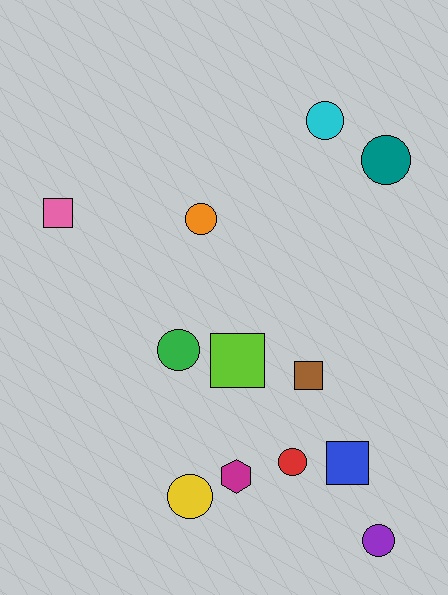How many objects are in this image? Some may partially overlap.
There are 12 objects.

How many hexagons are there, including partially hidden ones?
There is 1 hexagon.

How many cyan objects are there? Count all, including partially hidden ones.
There is 1 cyan object.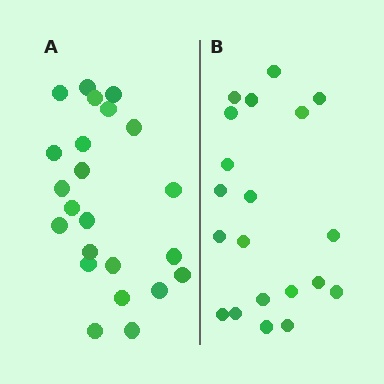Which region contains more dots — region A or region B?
Region A (the left region) has more dots.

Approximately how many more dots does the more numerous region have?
Region A has just a few more — roughly 2 or 3 more dots than region B.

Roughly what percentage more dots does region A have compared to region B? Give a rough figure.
About 15% more.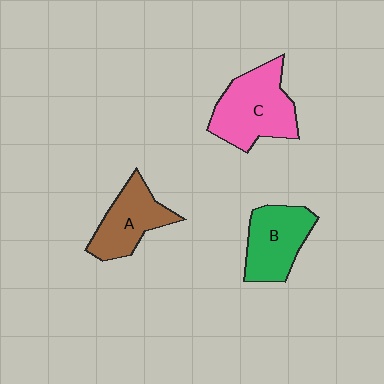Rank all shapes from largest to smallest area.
From largest to smallest: C (pink), B (green), A (brown).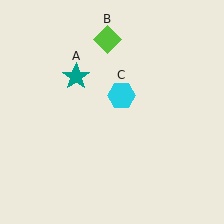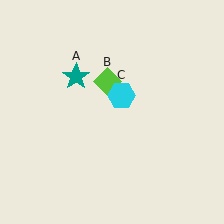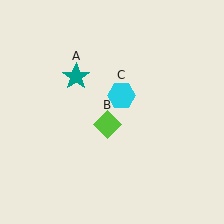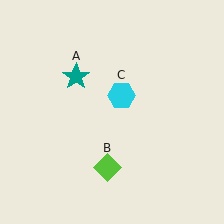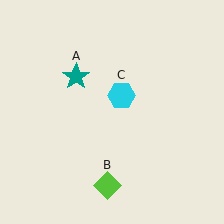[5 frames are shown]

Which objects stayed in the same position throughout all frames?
Teal star (object A) and cyan hexagon (object C) remained stationary.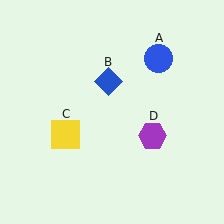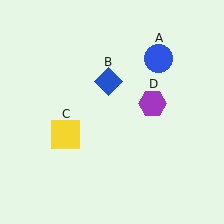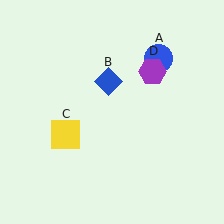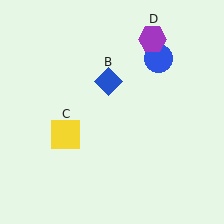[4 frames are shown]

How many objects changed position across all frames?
1 object changed position: purple hexagon (object D).